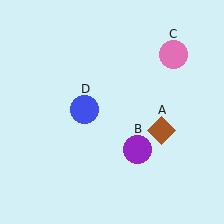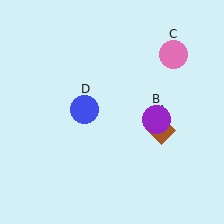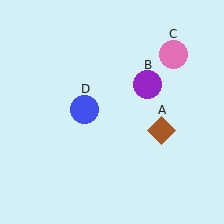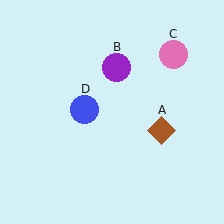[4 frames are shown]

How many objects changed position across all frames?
1 object changed position: purple circle (object B).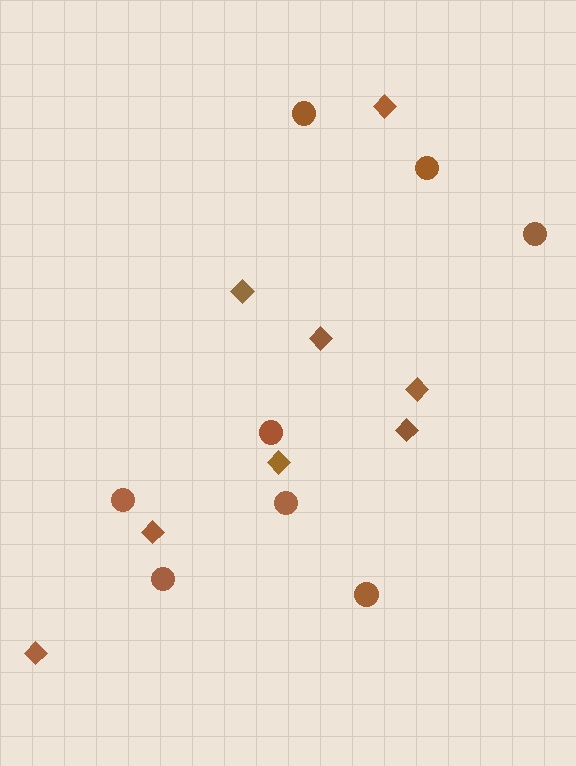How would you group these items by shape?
There are 2 groups: one group of circles (8) and one group of diamonds (8).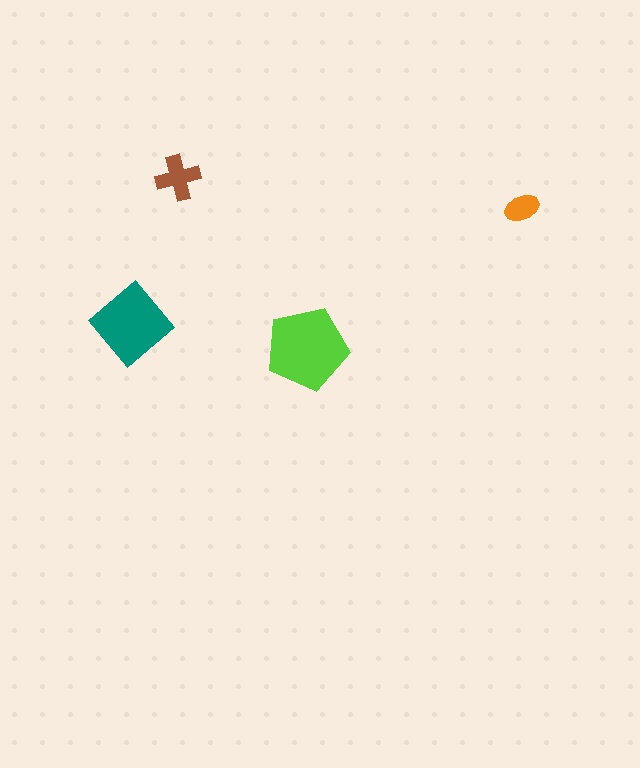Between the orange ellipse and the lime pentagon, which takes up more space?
The lime pentagon.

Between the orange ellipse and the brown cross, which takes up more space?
The brown cross.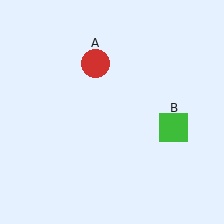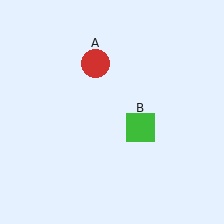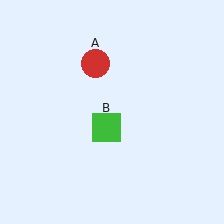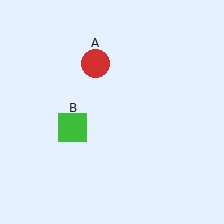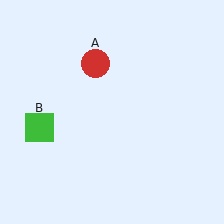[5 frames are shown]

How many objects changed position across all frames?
1 object changed position: green square (object B).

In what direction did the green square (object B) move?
The green square (object B) moved left.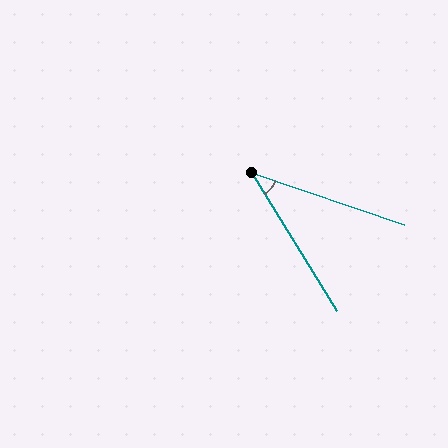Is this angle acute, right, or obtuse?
It is acute.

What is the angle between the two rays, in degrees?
Approximately 39 degrees.